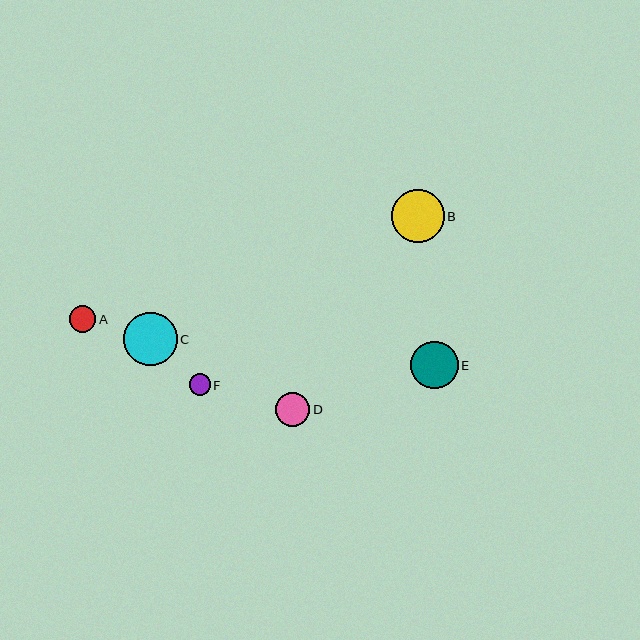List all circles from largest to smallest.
From largest to smallest: C, B, E, D, A, F.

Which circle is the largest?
Circle C is the largest with a size of approximately 53 pixels.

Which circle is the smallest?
Circle F is the smallest with a size of approximately 21 pixels.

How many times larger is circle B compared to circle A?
Circle B is approximately 2.0 times the size of circle A.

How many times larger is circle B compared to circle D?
Circle B is approximately 1.5 times the size of circle D.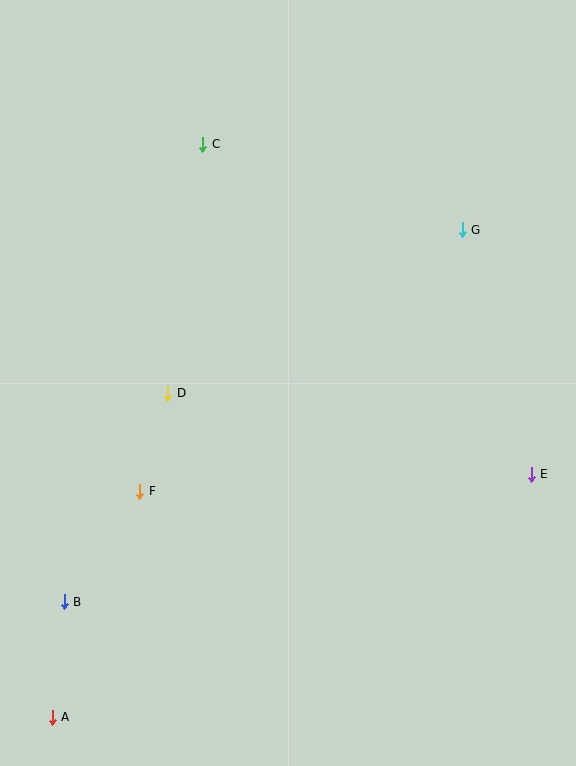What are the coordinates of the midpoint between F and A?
The midpoint between F and A is at (96, 604).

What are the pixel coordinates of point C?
Point C is at (203, 144).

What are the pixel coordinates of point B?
Point B is at (64, 602).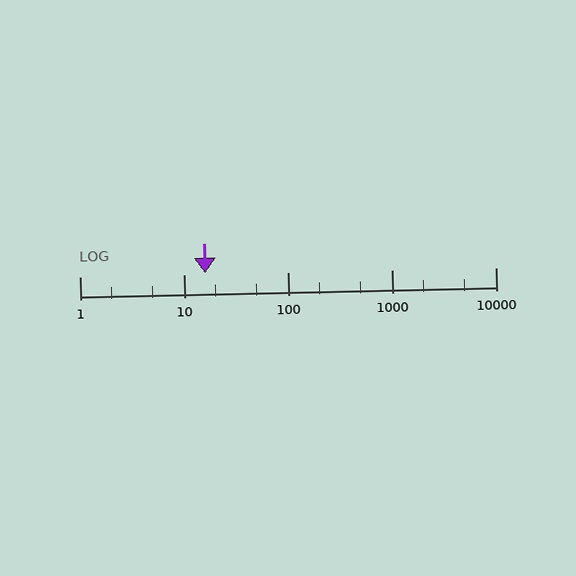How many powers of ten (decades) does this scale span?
The scale spans 4 decades, from 1 to 10000.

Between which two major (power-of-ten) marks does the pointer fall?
The pointer is between 10 and 100.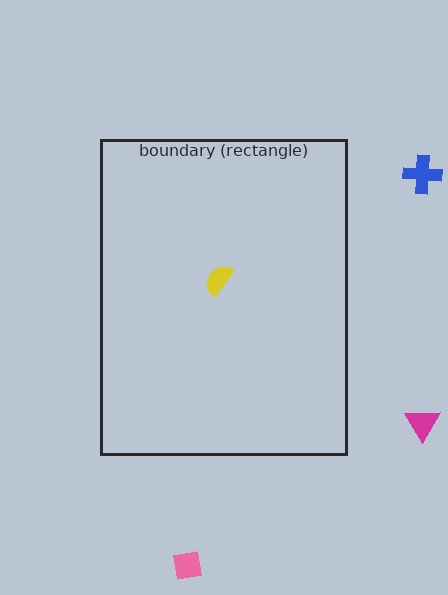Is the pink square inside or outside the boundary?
Outside.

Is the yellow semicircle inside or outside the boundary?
Inside.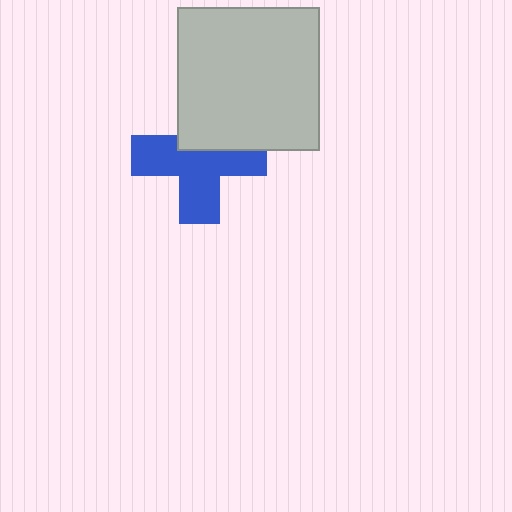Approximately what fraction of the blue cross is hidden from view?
Roughly 36% of the blue cross is hidden behind the light gray square.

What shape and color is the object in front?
The object in front is a light gray square.